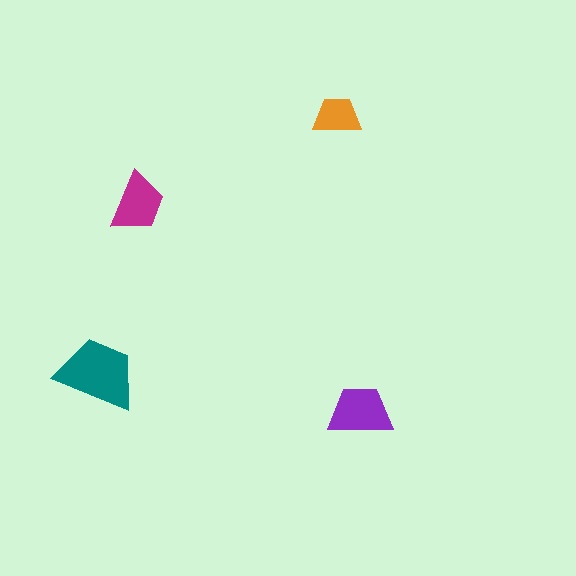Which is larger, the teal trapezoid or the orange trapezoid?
The teal one.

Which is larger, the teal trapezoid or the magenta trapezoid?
The teal one.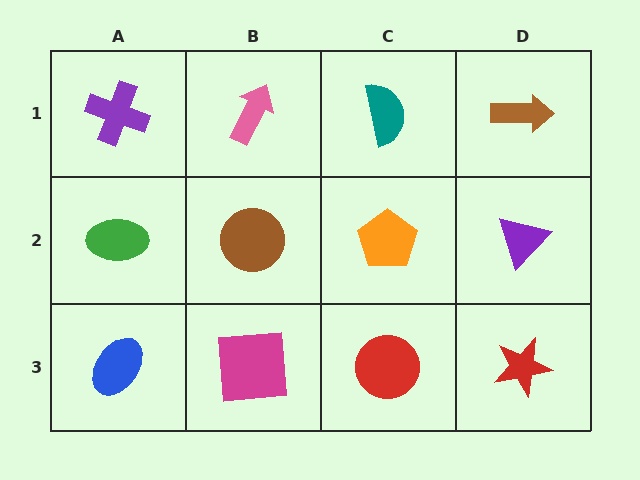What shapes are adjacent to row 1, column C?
An orange pentagon (row 2, column C), a pink arrow (row 1, column B), a brown arrow (row 1, column D).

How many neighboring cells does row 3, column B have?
3.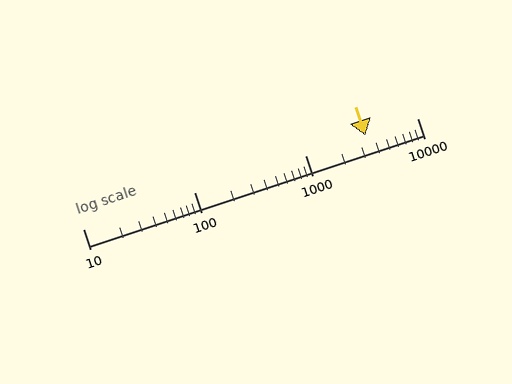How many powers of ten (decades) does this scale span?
The scale spans 3 decades, from 10 to 10000.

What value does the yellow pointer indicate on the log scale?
The pointer indicates approximately 3400.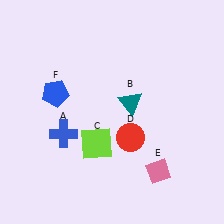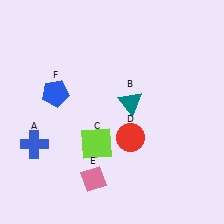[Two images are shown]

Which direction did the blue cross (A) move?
The blue cross (A) moved left.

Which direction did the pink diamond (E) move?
The pink diamond (E) moved left.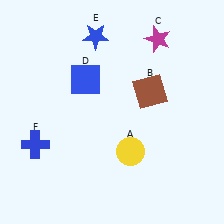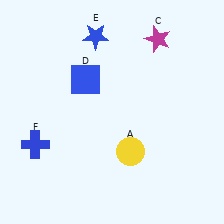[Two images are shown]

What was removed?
The brown square (B) was removed in Image 2.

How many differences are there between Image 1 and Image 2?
There is 1 difference between the two images.